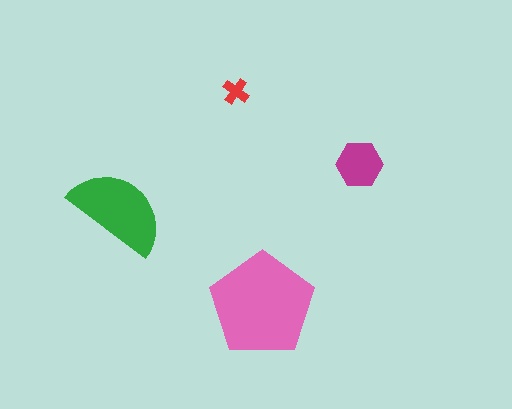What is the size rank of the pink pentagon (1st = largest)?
1st.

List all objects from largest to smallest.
The pink pentagon, the green semicircle, the magenta hexagon, the red cross.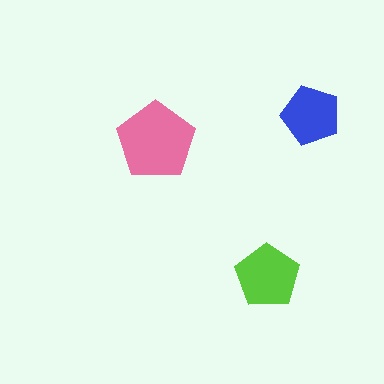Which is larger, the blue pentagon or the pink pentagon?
The pink one.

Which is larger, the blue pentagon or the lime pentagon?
The lime one.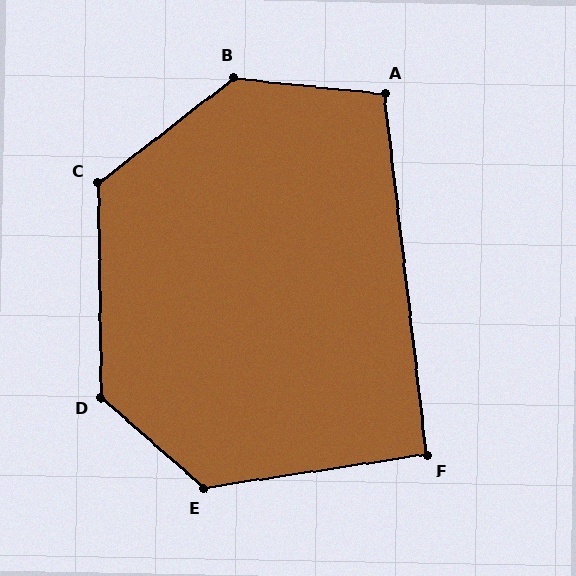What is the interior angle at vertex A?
Approximately 103 degrees (obtuse).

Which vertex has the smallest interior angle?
F, at approximately 92 degrees.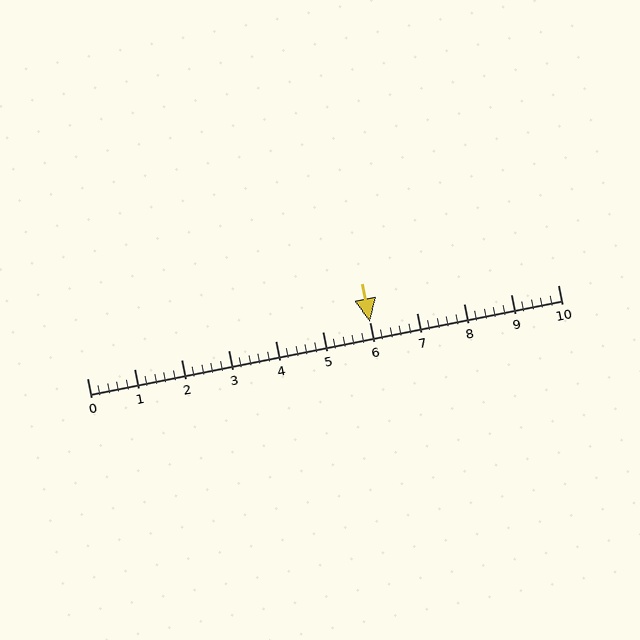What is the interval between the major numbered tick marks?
The major tick marks are spaced 1 units apart.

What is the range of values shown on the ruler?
The ruler shows values from 0 to 10.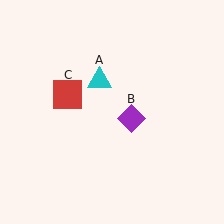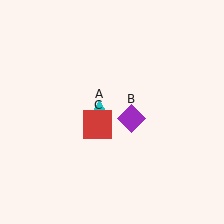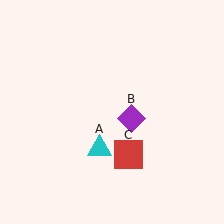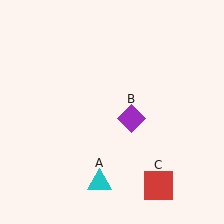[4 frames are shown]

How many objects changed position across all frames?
2 objects changed position: cyan triangle (object A), red square (object C).